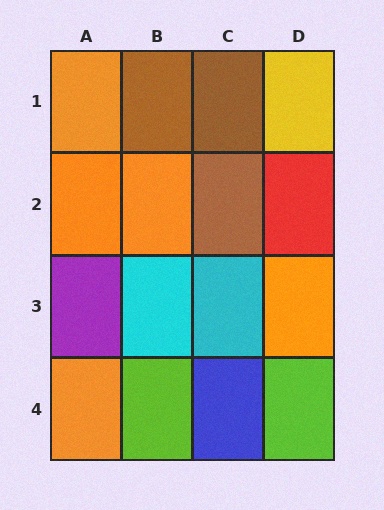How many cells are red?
1 cell is red.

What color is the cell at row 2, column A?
Orange.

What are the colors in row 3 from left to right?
Purple, cyan, cyan, orange.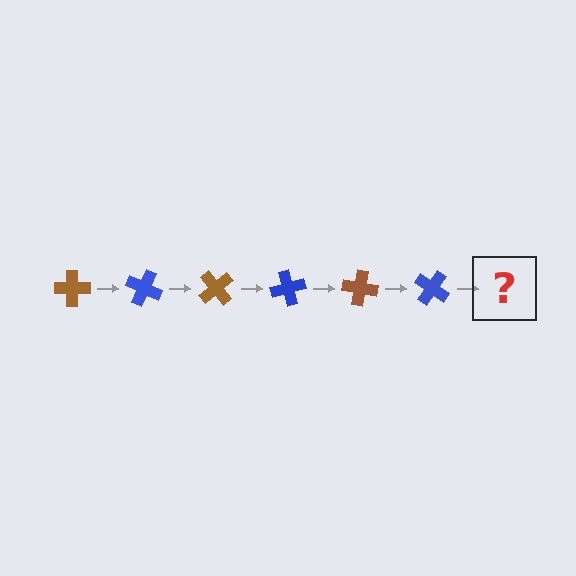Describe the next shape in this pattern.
It should be a brown cross, rotated 150 degrees from the start.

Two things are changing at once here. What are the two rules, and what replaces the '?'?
The two rules are that it rotates 25 degrees each step and the color cycles through brown and blue. The '?' should be a brown cross, rotated 150 degrees from the start.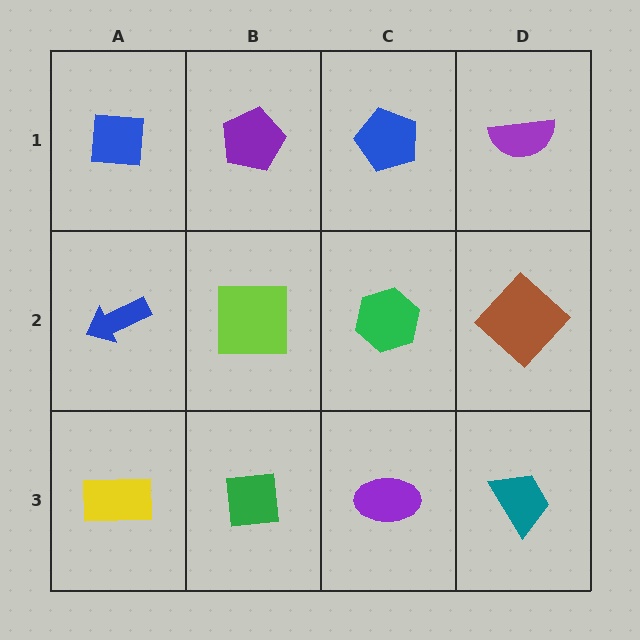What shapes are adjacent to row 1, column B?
A lime square (row 2, column B), a blue square (row 1, column A), a blue pentagon (row 1, column C).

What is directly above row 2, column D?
A purple semicircle.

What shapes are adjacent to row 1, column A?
A blue arrow (row 2, column A), a purple pentagon (row 1, column B).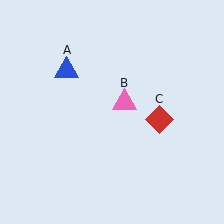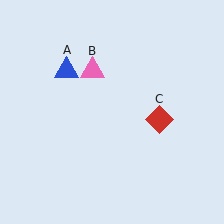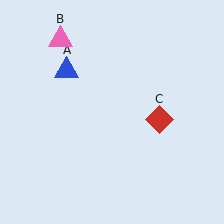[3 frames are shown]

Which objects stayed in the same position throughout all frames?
Blue triangle (object A) and red diamond (object C) remained stationary.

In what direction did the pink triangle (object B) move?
The pink triangle (object B) moved up and to the left.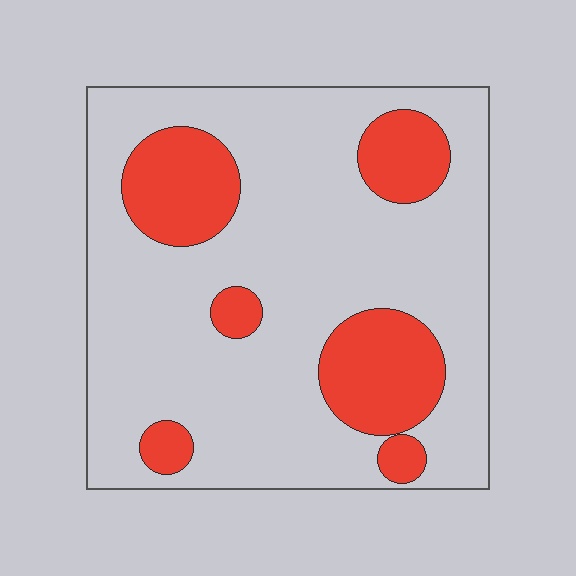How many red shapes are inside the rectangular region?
6.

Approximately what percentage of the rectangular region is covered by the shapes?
Approximately 25%.